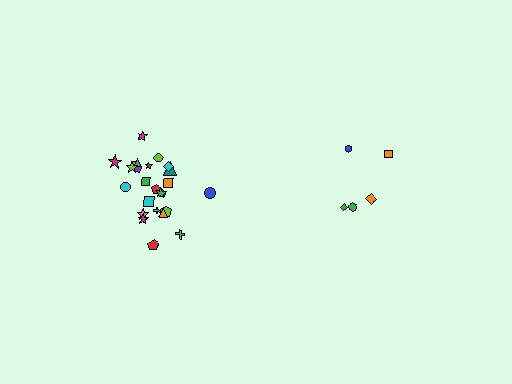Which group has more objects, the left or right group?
The left group.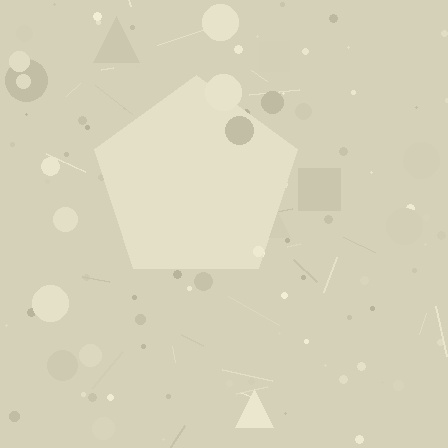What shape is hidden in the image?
A pentagon is hidden in the image.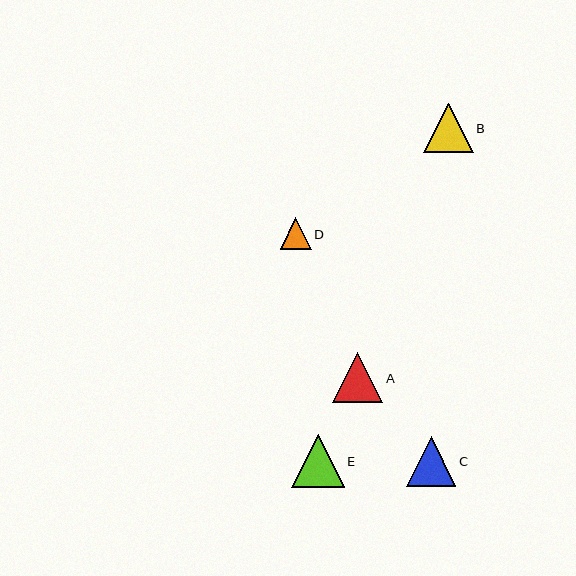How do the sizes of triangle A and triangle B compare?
Triangle A and triangle B are approximately the same size.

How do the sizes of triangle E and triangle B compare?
Triangle E and triangle B are approximately the same size.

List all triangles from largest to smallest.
From largest to smallest: E, A, B, C, D.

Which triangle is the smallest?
Triangle D is the smallest with a size of approximately 31 pixels.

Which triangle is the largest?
Triangle E is the largest with a size of approximately 52 pixels.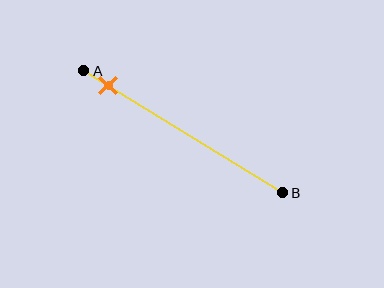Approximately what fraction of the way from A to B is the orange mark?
The orange mark is approximately 10% of the way from A to B.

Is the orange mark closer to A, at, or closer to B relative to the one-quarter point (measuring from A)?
The orange mark is closer to point A than the one-quarter point of segment AB.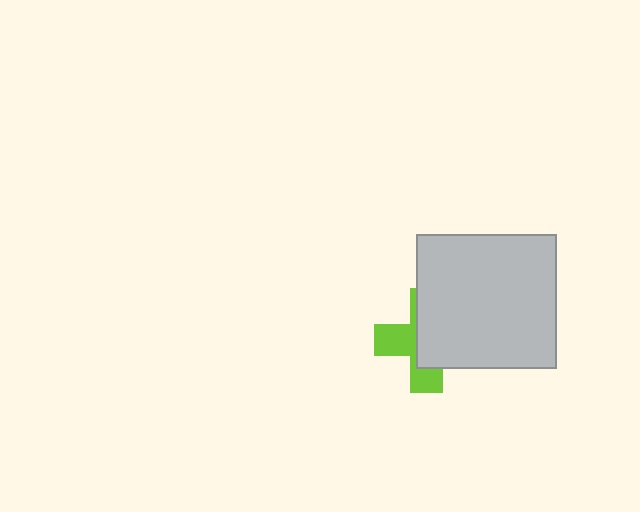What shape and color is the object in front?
The object in front is a light gray rectangle.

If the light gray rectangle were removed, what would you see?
You would see the complete lime cross.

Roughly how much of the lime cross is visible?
A small part of it is visible (roughly 42%).